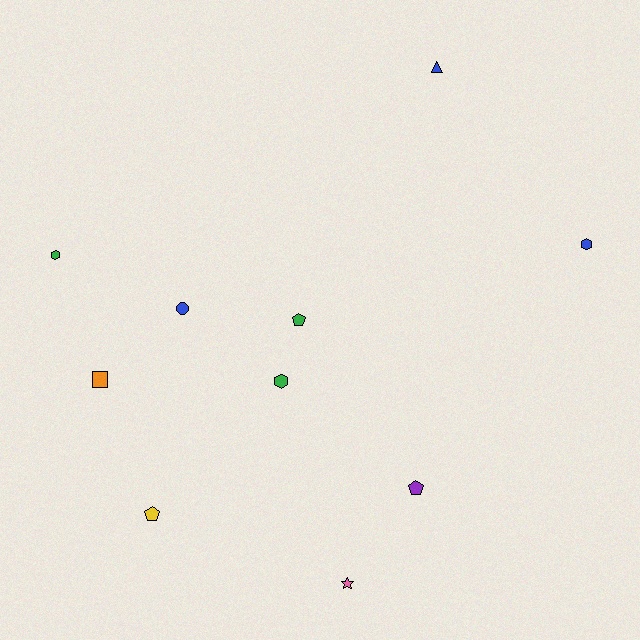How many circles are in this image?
There is 1 circle.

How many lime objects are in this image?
There are no lime objects.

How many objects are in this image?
There are 10 objects.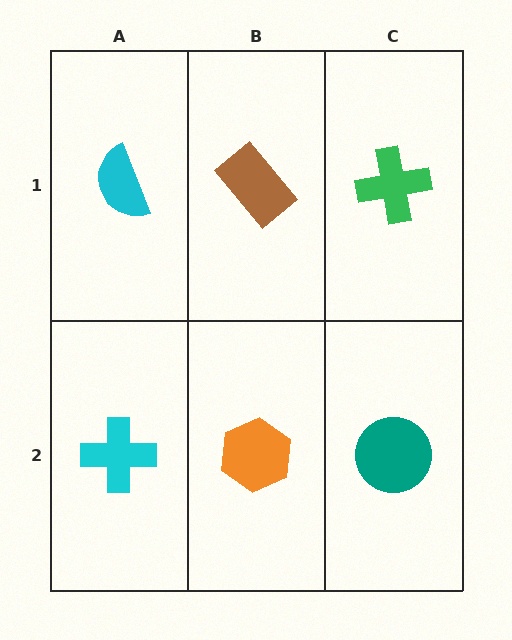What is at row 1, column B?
A brown rectangle.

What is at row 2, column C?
A teal circle.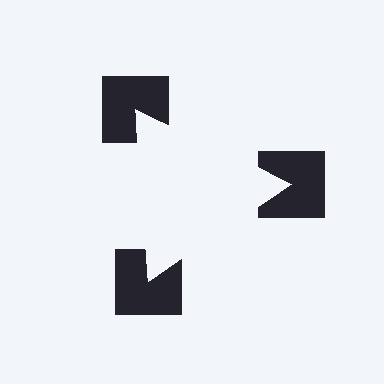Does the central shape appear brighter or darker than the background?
It typically appears slightly brighter than the background, even though no actual brightness change is drawn.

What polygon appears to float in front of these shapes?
An illusory triangle — its edges are inferred from the aligned wedge cuts in the notched squares, not physically drawn.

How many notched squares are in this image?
There are 3 — one at each vertex of the illusory triangle.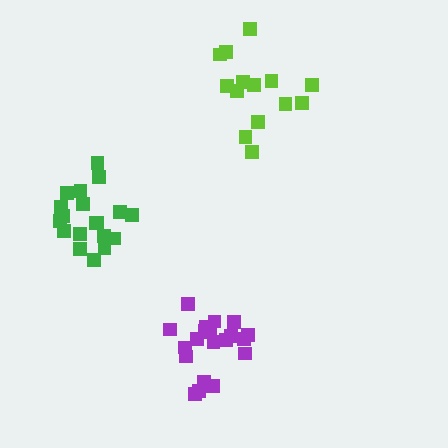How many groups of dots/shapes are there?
There are 3 groups.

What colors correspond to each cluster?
The clusters are colored: purple, green, lime.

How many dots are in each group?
Group 1: 20 dots, Group 2: 19 dots, Group 3: 14 dots (53 total).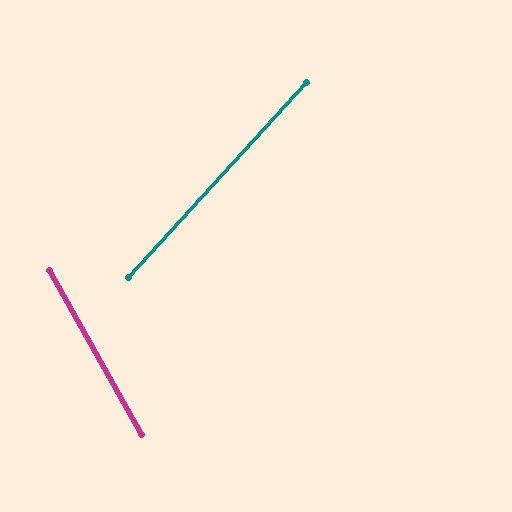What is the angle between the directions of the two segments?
Approximately 72 degrees.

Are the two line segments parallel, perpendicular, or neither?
Neither parallel nor perpendicular — they differ by about 72°.